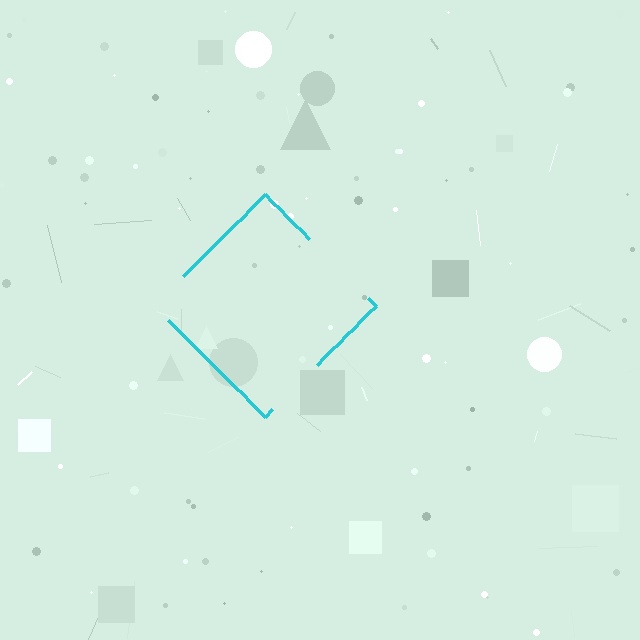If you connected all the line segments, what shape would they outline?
They would outline a diamond.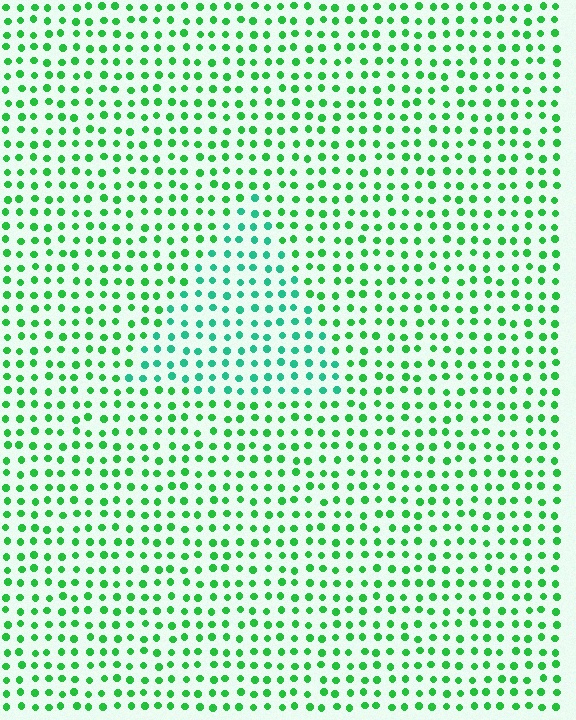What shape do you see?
I see a triangle.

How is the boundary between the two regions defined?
The boundary is defined purely by a slight shift in hue (about 31 degrees). Spacing, size, and orientation are identical on both sides.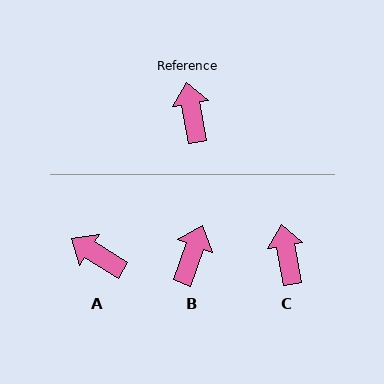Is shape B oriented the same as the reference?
No, it is off by about 30 degrees.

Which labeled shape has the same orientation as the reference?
C.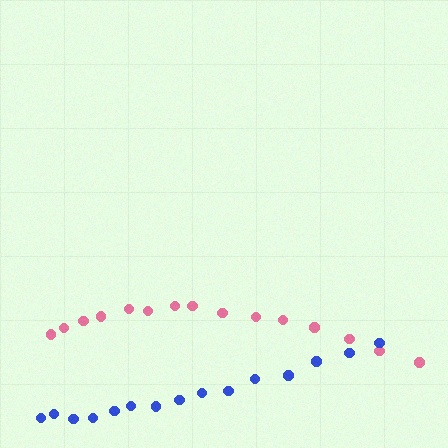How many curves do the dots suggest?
There are 2 distinct paths.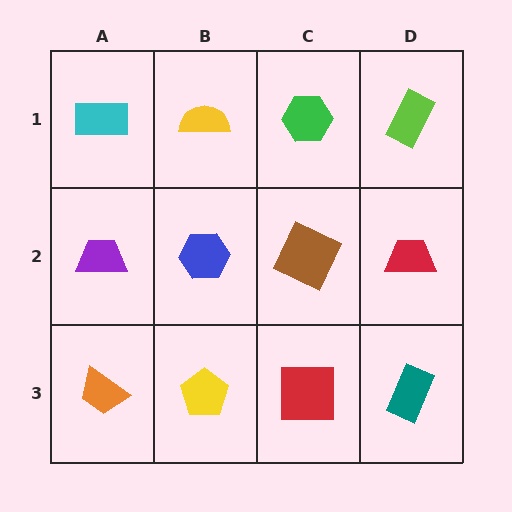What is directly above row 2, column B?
A yellow semicircle.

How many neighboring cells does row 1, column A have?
2.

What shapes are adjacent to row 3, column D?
A red trapezoid (row 2, column D), a red square (row 3, column C).